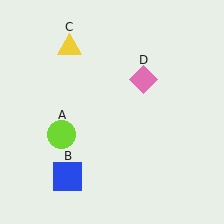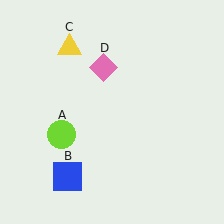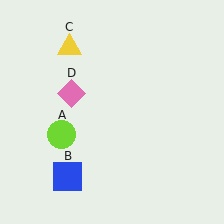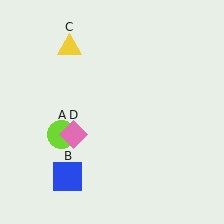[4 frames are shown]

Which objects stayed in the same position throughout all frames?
Lime circle (object A) and blue square (object B) and yellow triangle (object C) remained stationary.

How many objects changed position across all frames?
1 object changed position: pink diamond (object D).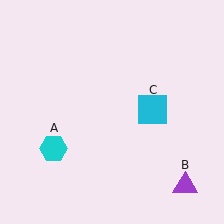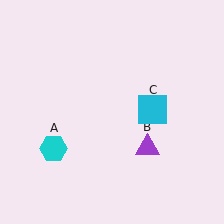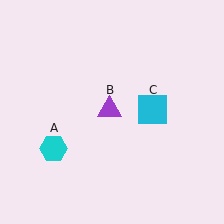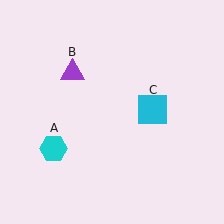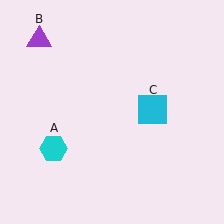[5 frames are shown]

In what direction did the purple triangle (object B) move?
The purple triangle (object B) moved up and to the left.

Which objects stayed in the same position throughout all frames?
Cyan hexagon (object A) and cyan square (object C) remained stationary.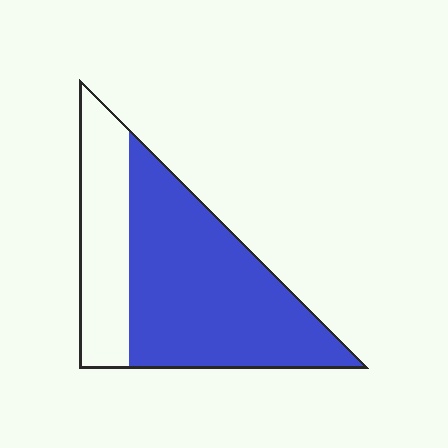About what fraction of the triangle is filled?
About two thirds (2/3).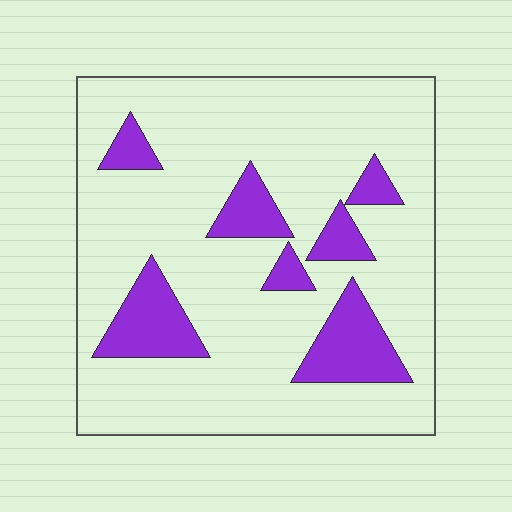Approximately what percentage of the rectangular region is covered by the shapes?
Approximately 20%.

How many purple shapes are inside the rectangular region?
7.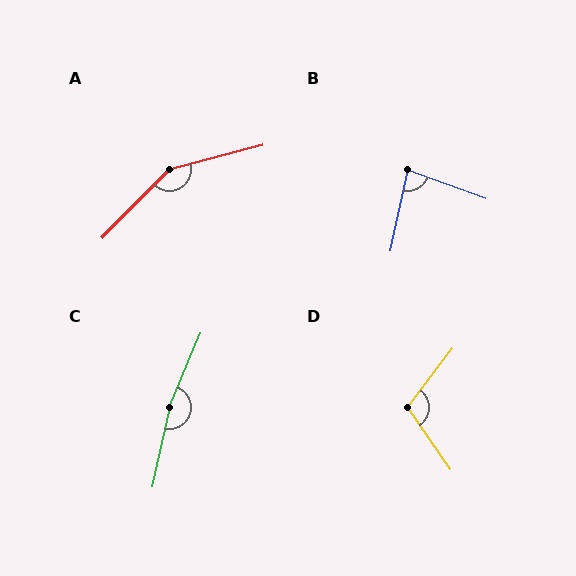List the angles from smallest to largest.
B (82°), D (108°), A (149°), C (170°).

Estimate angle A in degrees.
Approximately 149 degrees.